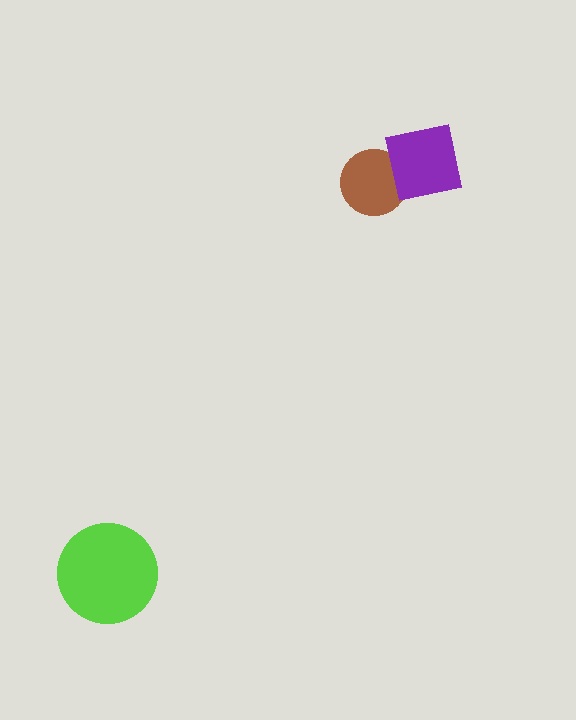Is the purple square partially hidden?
No, no other shape covers it.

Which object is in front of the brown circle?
The purple square is in front of the brown circle.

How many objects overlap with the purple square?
1 object overlaps with the purple square.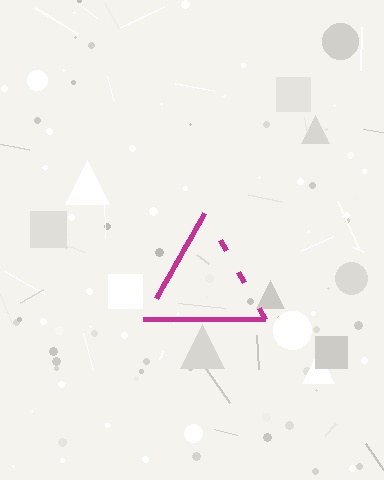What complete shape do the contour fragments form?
The contour fragments form a triangle.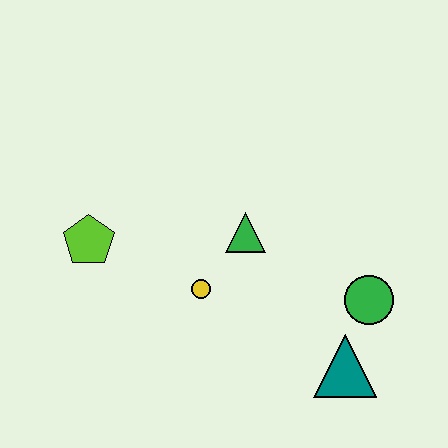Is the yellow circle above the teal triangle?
Yes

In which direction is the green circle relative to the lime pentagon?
The green circle is to the right of the lime pentagon.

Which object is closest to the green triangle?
The yellow circle is closest to the green triangle.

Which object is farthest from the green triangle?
The teal triangle is farthest from the green triangle.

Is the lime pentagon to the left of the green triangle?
Yes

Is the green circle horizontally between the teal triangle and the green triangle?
No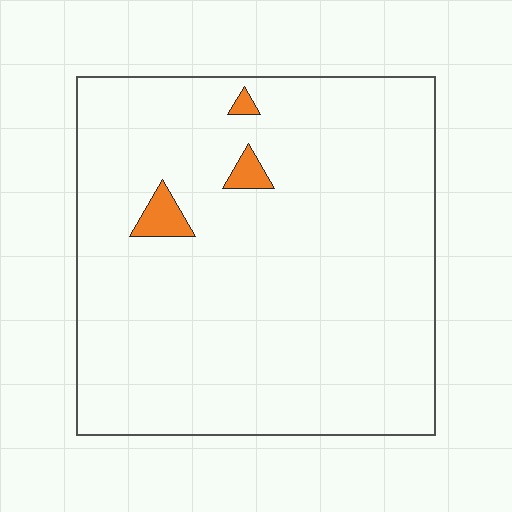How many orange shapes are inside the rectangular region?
3.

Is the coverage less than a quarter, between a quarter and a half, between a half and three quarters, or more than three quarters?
Less than a quarter.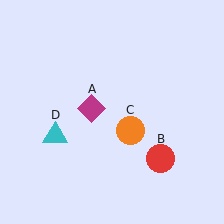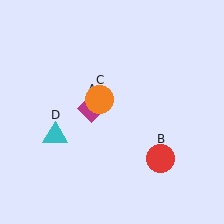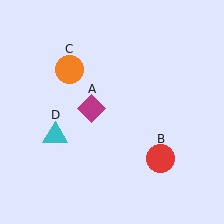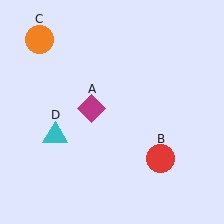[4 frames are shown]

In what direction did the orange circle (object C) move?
The orange circle (object C) moved up and to the left.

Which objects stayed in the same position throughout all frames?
Magenta diamond (object A) and red circle (object B) and cyan triangle (object D) remained stationary.